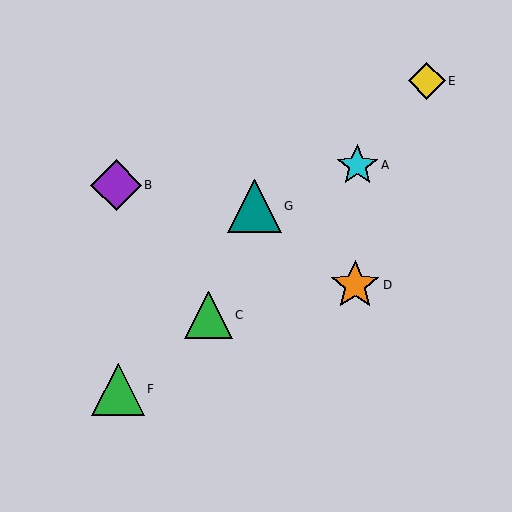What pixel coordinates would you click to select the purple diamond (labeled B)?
Click at (116, 185) to select the purple diamond B.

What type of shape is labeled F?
Shape F is a green triangle.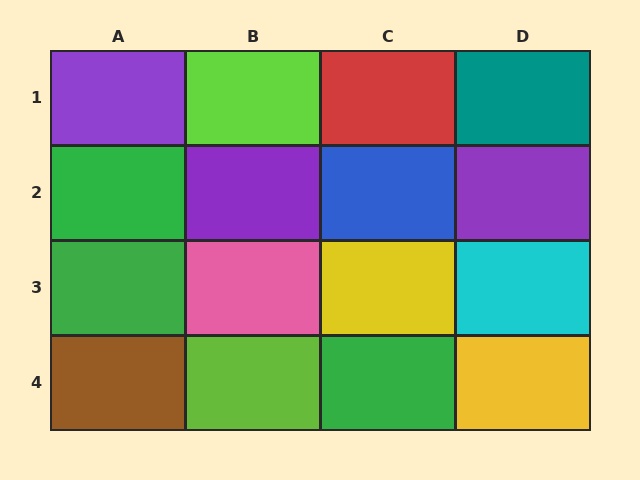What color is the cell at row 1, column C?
Red.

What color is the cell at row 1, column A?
Purple.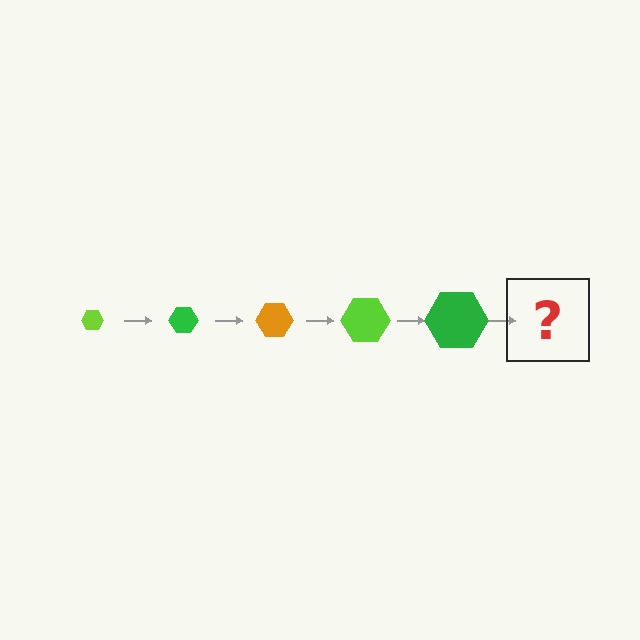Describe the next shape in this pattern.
It should be an orange hexagon, larger than the previous one.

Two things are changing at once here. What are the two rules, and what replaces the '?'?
The two rules are that the hexagon grows larger each step and the color cycles through lime, green, and orange. The '?' should be an orange hexagon, larger than the previous one.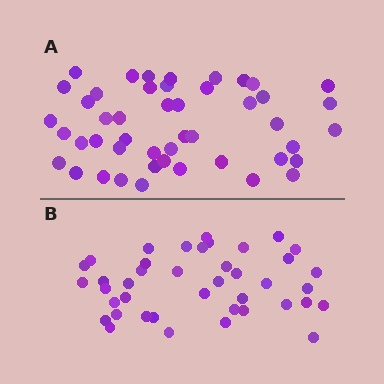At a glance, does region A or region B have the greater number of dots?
Region A (the top region) has more dots.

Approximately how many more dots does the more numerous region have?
Region A has about 6 more dots than region B.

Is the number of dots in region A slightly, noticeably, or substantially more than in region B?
Region A has only slightly more — the two regions are fairly close. The ratio is roughly 1.1 to 1.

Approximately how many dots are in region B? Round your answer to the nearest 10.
About 40 dots. (The exact count is 41, which rounds to 40.)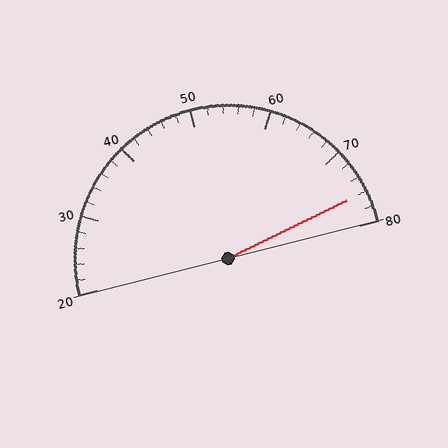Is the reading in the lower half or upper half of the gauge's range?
The reading is in the upper half of the range (20 to 80).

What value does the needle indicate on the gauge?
The needle indicates approximately 76.